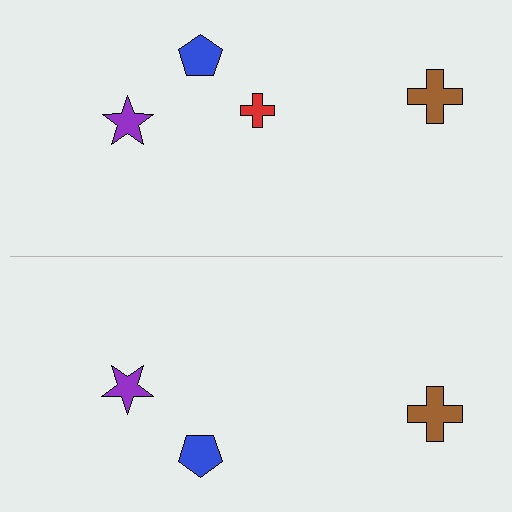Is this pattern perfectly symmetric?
No, the pattern is not perfectly symmetric. A red cross is missing from the bottom side.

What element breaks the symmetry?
A red cross is missing from the bottom side.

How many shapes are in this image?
There are 7 shapes in this image.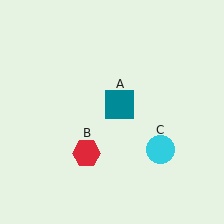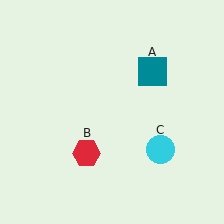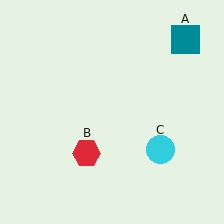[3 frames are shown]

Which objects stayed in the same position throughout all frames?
Red hexagon (object B) and cyan circle (object C) remained stationary.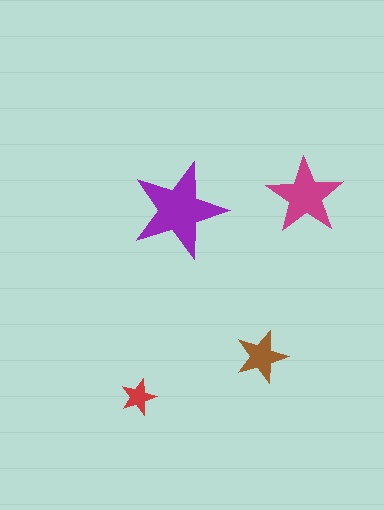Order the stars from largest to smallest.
the purple one, the magenta one, the brown one, the red one.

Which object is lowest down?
The red star is bottommost.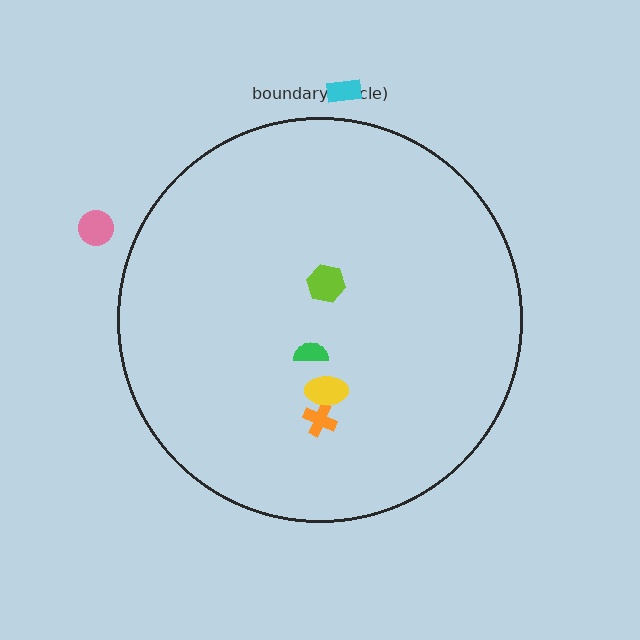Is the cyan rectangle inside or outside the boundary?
Outside.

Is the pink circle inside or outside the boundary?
Outside.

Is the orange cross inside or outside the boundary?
Inside.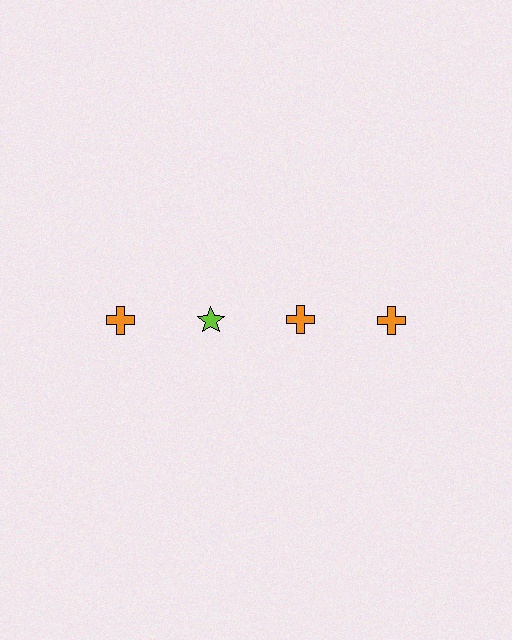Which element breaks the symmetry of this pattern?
The lime star in the top row, second from left column breaks the symmetry. All other shapes are orange crosses.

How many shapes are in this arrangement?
There are 4 shapes arranged in a grid pattern.